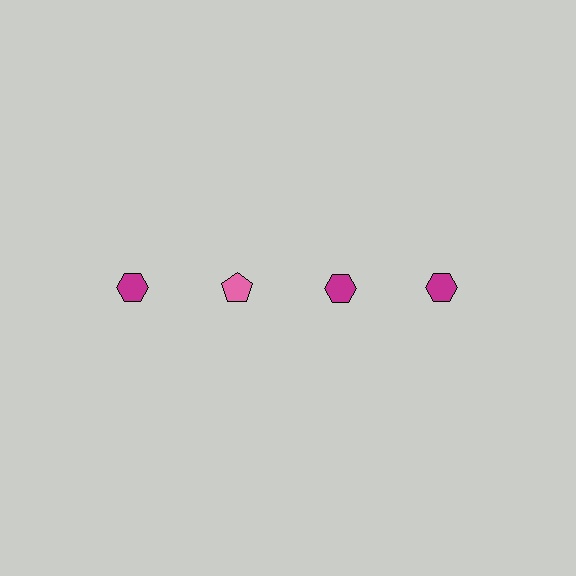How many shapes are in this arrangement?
There are 4 shapes arranged in a grid pattern.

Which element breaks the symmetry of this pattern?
The pink pentagon in the top row, second from left column breaks the symmetry. All other shapes are magenta hexagons.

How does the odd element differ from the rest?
It differs in both color (pink instead of magenta) and shape (pentagon instead of hexagon).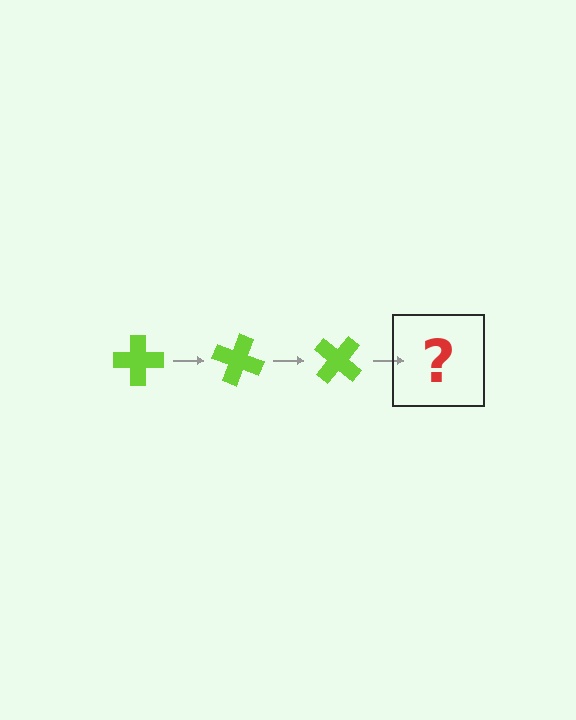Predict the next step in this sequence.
The next step is a lime cross rotated 60 degrees.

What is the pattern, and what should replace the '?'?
The pattern is that the cross rotates 20 degrees each step. The '?' should be a lime cross rotated 60 degrees.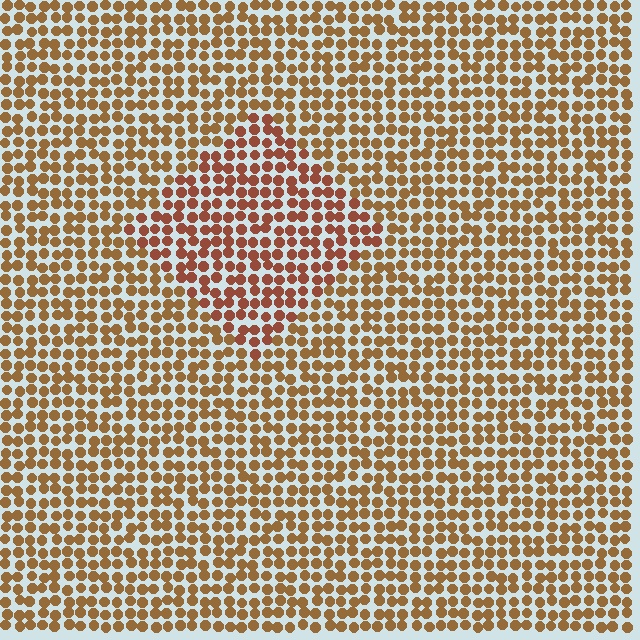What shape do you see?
I see a diamond.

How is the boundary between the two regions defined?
The boundary is defined purely by a slight shift in hue (about 21 degrees). Spacing, size, and orientation are identical on both sides.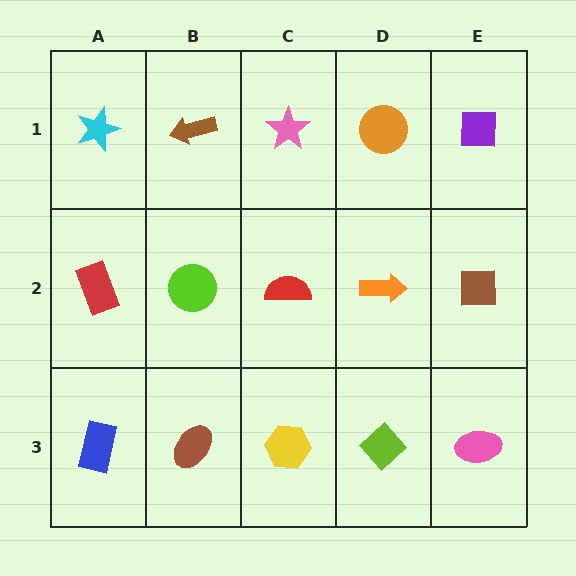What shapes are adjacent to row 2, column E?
A purple square (row 1, column E), a pink ellipse (row 3, column E), an orange arrow (row 2, column D).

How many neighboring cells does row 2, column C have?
4.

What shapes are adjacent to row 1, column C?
A red semicircle (row 2, column C), a brown arrow (row 1, column B), an orange circle (row 1, column D).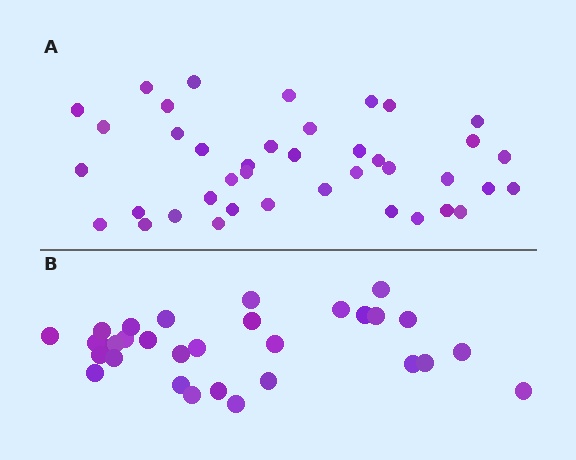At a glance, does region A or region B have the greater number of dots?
Region A (the top region) has more dots.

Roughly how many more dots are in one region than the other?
Region A has roughly 8 or so more dots than region B.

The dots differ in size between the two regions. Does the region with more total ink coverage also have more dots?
No. Region B has more total ink coverage because its dots are larger, but region A actually contains more individual dots. Total area can be misleading — the number of items is what matters here.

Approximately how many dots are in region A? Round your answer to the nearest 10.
About 40 dots.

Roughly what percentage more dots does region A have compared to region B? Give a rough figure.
About 30% more.